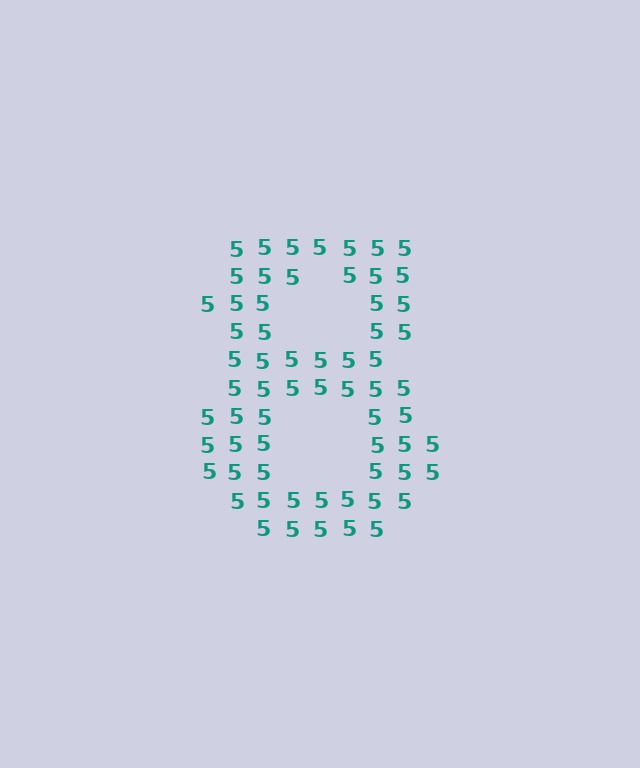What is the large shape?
The large shape is the digit 8.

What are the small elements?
The small elements are digit 5's.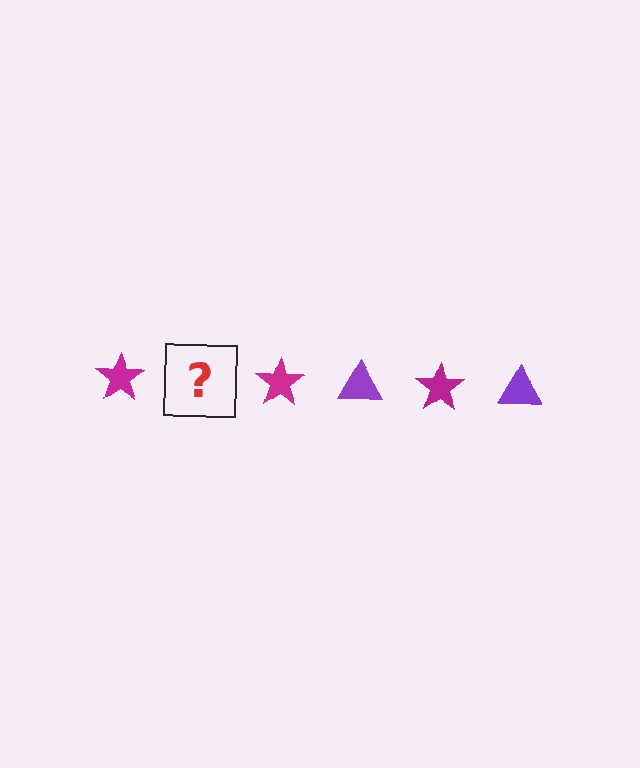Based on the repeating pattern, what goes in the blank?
The blank should be a purple triangle.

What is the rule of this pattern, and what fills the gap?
The rule is that the pattern alternates between magenta star and purple triangle. The gap should be filled with a purple triangle.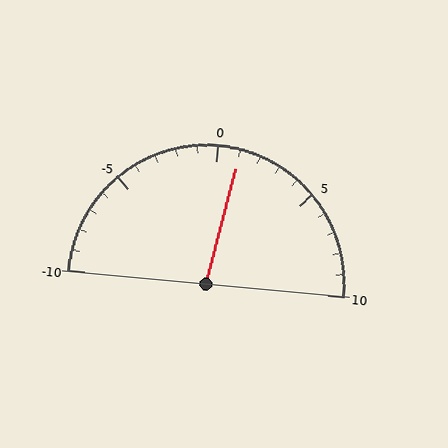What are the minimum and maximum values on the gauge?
The gauge ranges from -10 to 10.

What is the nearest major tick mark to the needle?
The nearest major tick mark is 0.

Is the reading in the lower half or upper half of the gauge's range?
The reading is in the upper half of the range (-10 to 10).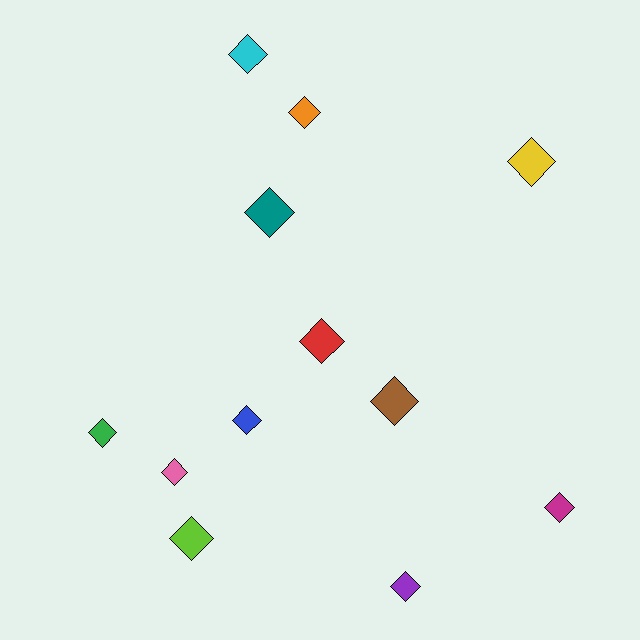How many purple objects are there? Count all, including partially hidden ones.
There is 1 purple object.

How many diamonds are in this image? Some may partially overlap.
There are 12 diamonds.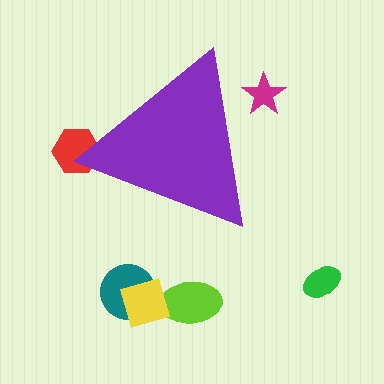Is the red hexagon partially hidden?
Yes, the red hexagon is partially hidden behind the purple triangle.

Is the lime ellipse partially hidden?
No, the lime ellipse is fully visible.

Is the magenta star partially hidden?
Yes, the magenta star is partially hidden behind the purple triangle.